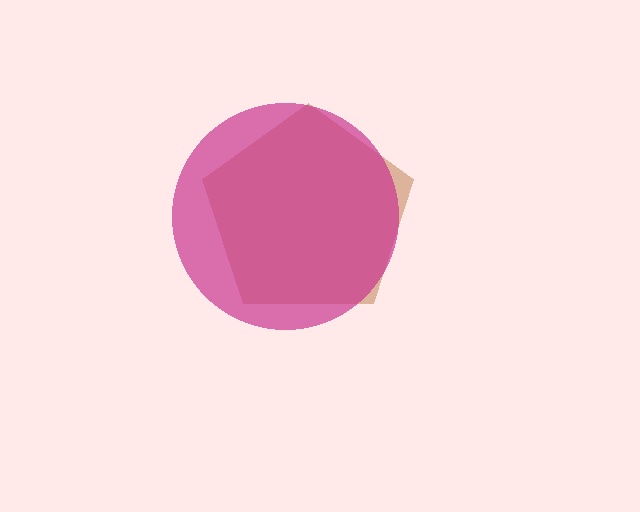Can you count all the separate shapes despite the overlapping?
Yes, there are 2 separate shapes.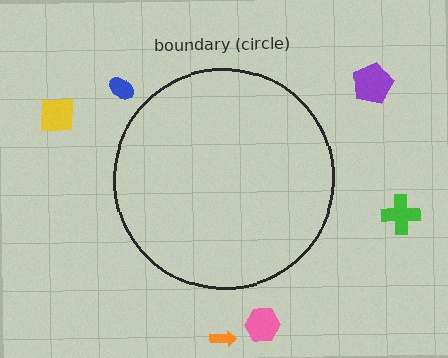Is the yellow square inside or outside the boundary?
Outside.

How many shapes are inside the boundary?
0 inside, 6 outside.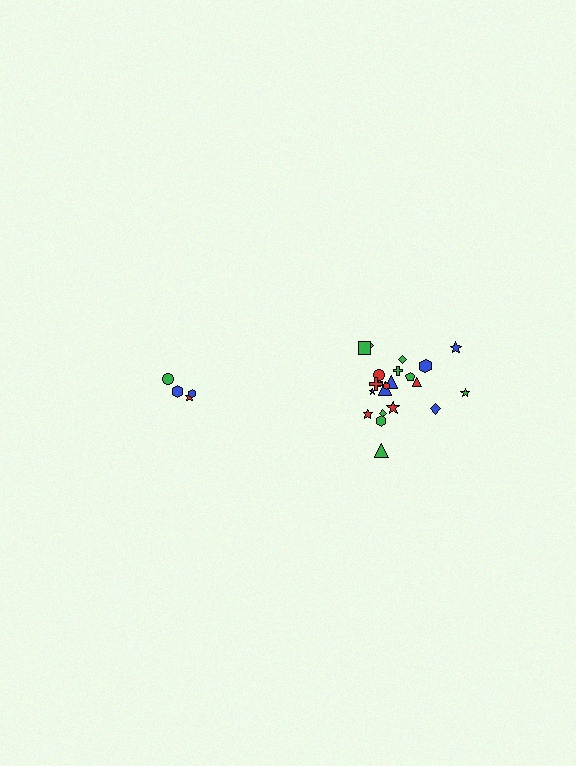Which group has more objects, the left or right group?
The right group.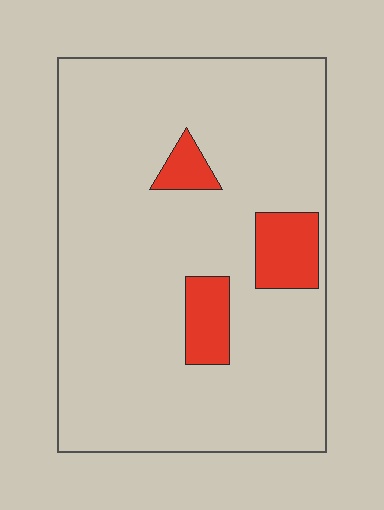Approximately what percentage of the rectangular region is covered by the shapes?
Approximately 10%.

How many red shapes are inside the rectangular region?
3.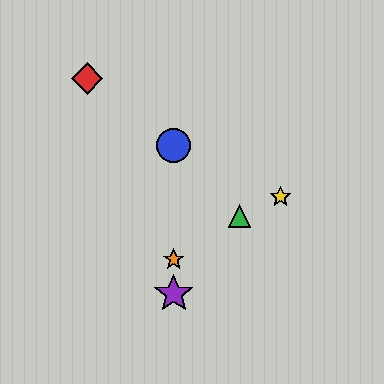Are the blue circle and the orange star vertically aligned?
Yes, both are at x≈174.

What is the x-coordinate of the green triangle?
The green triangle is at x≈239.